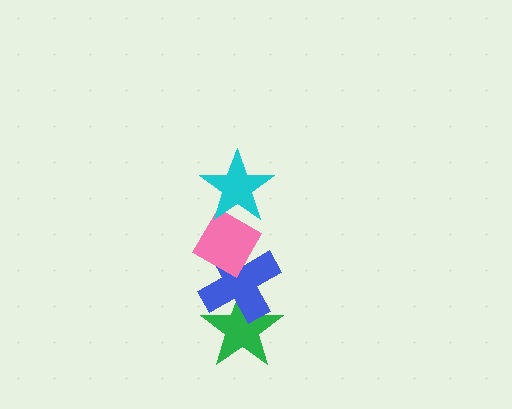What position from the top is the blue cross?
The blue cross is 3rd from the top.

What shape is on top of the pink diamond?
The cyan star is on top of the pink diamond.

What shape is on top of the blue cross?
The pink diamond is on top of the blue cross.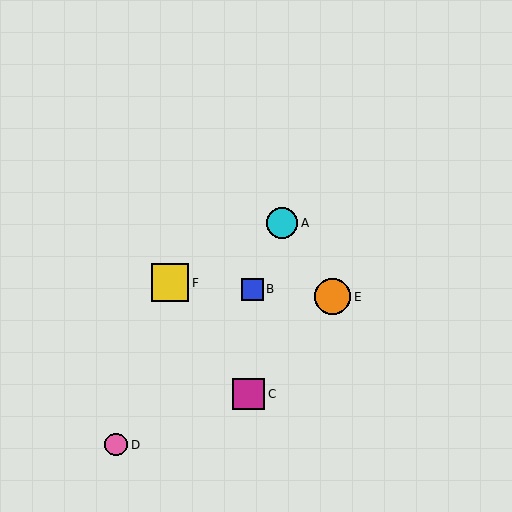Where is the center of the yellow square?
The center of the yellow square is at (170, 283).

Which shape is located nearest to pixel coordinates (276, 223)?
The cyan circle (labeled A) at (282, 223) is nearest to that location.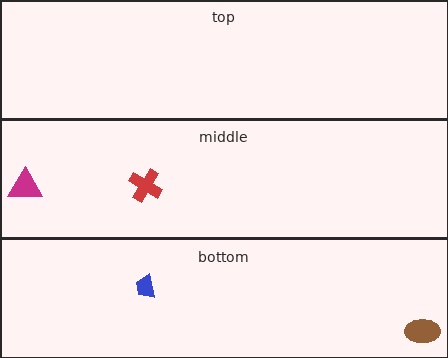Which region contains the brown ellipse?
The bottom region.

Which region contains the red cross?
The middle region.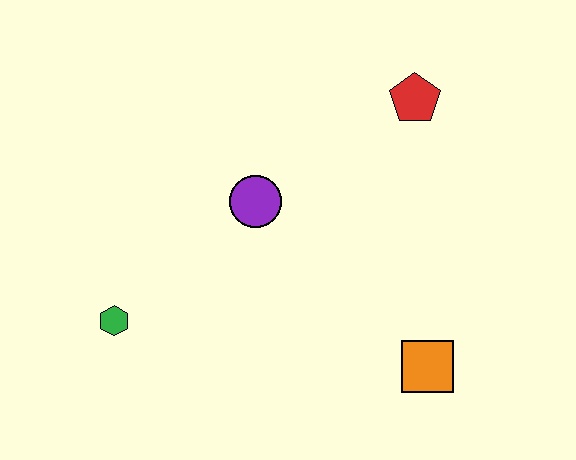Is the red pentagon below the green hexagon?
No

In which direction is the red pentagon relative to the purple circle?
The red pentagon is to the right of the purple circle.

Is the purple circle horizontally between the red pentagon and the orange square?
No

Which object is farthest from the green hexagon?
The red pentagon is farthest from the green hexagon.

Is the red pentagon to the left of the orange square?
Yes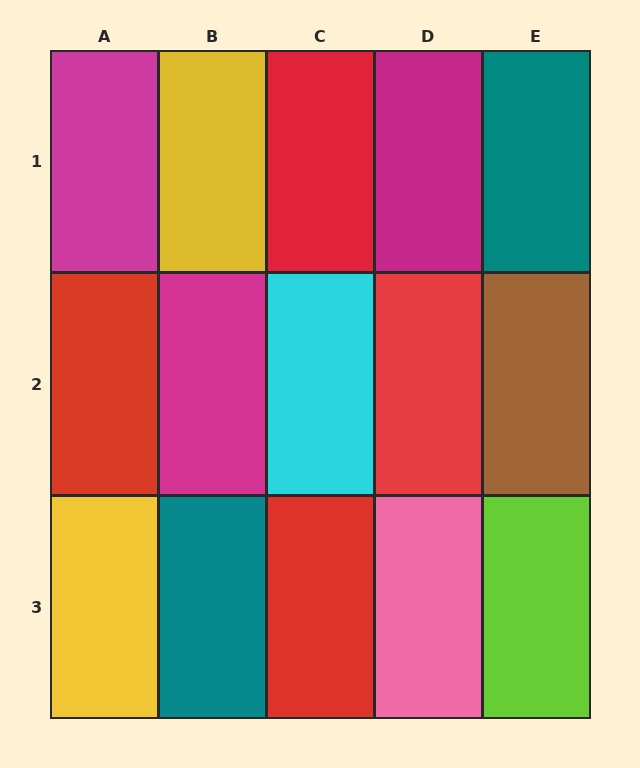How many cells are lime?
1 cell is lime.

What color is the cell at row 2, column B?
Magenta.